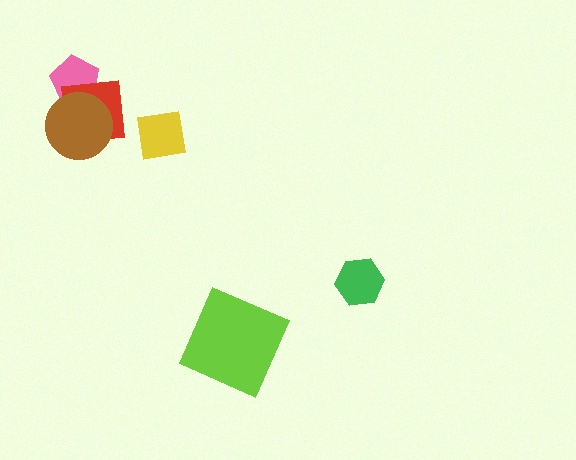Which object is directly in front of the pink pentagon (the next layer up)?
The red square is directly in front of the pink pentagon.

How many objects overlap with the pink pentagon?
2 objects overlap with the pink pentagon.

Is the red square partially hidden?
Yes, it is partially covered by another shape.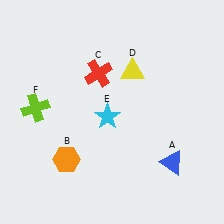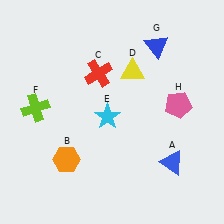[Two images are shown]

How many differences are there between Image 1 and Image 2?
There are 2 differences between the two images.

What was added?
A blue triangle (G), a pink pentagon (H) were added in Image 2.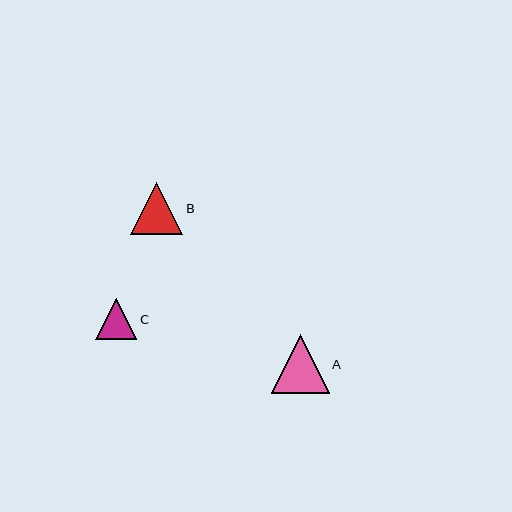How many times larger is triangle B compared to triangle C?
Triangle B is approximately 1.3 times the size of triangle C.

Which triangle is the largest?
Triangle A is the largest with a size of approximately 58 pixels.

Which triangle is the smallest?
Triangle C is the smallest with a size of approximately 41 pixels.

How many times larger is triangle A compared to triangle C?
Triangle A is approximately 1.4 times the size of triangle C.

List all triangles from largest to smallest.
From largest to smallest: A, B, C.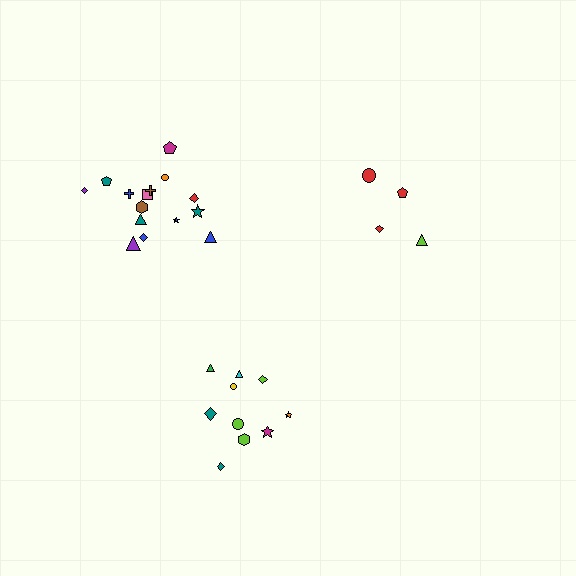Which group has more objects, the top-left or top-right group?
The top-left group.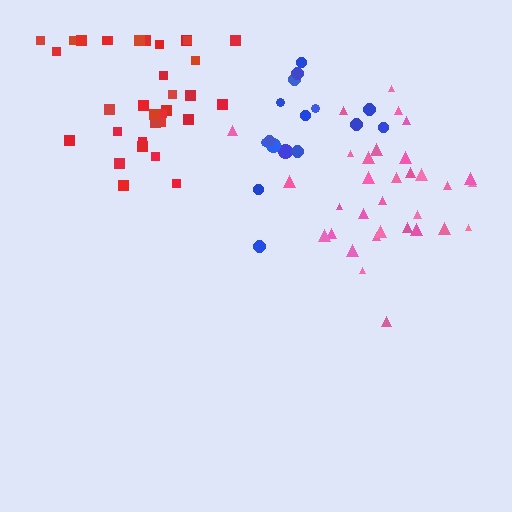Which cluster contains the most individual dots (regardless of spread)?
Red (33).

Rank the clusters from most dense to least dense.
blue, pink, red.